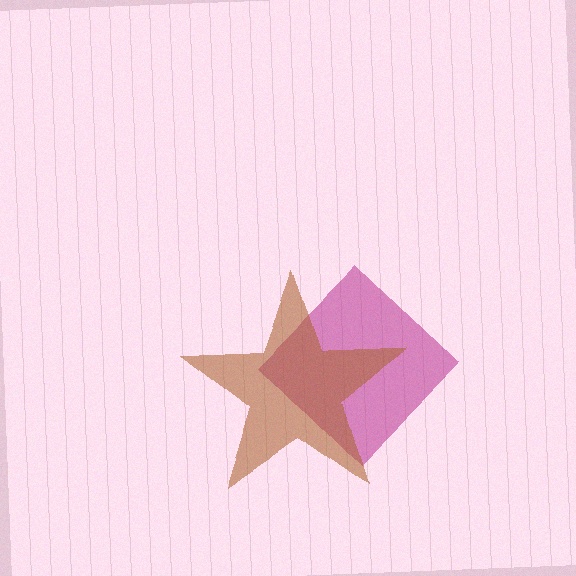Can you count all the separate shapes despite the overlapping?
Yes, there are 2 separate shapes.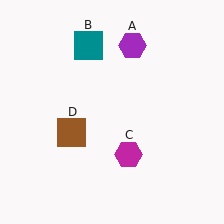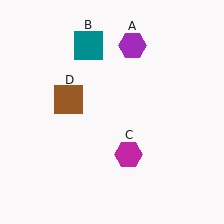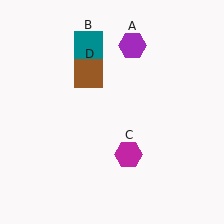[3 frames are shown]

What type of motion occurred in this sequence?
The brown square (object D) rotated clockwise around the center of the scene.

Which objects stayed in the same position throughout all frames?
Purple hexagon (object A) and teal square (object B) and magenta hexagon (object C) remained stationary.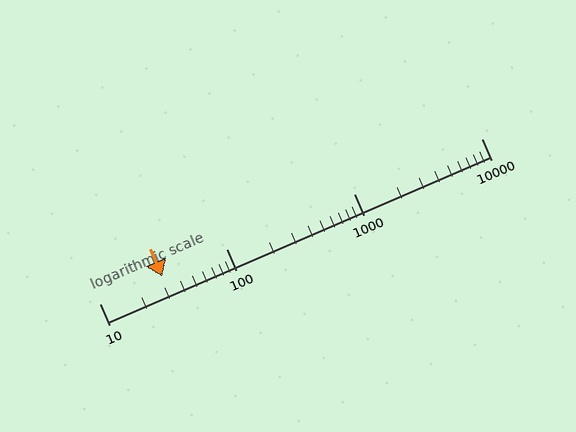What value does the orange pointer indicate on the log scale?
The pointer indicates approximately 31.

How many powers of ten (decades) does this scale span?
The scale spans 3 decades, from 10 to 10000.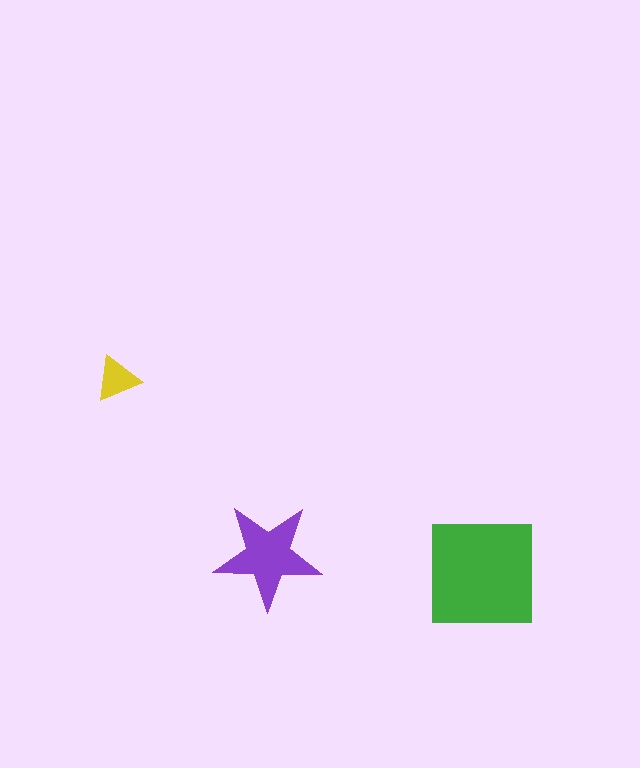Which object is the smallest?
The yellow triangle.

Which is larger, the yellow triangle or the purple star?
The purple star.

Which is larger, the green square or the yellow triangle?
The green square.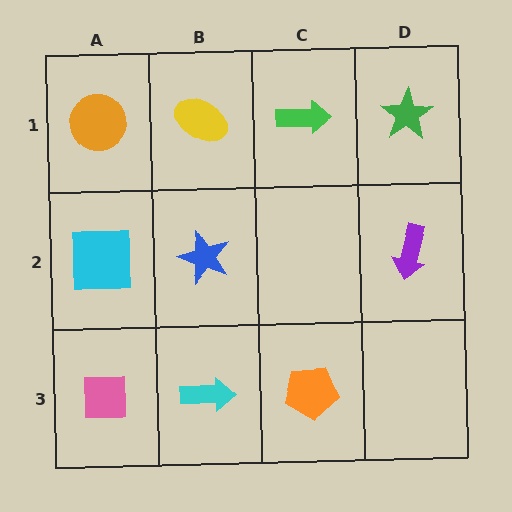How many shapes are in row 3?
3 shapes.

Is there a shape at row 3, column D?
No, that cell is empty.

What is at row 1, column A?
An orange circle.